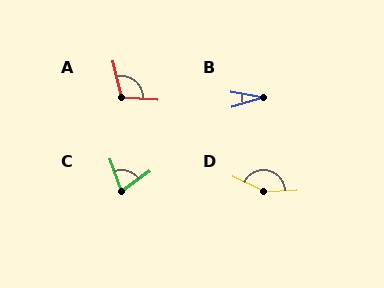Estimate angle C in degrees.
Approximately 74 degrees.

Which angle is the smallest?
B, at approximately 27 degrees.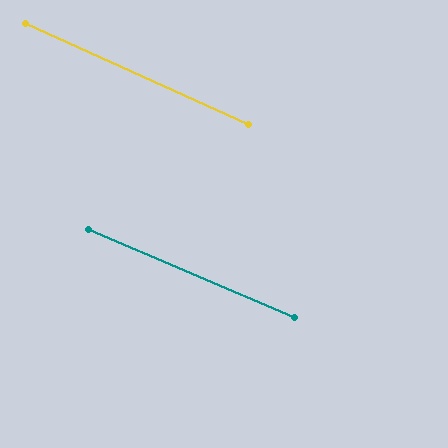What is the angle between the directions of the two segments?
Approximately 1 degree.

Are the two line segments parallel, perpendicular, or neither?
Parallel — their directions differ by only 1.4°.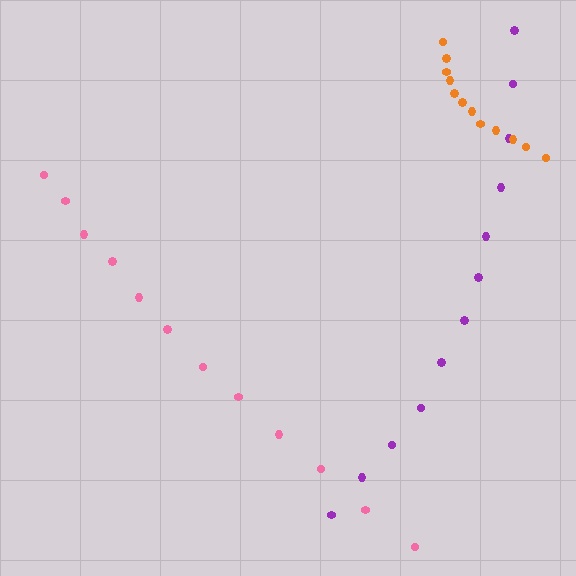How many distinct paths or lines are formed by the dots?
There are 3 distinct paths.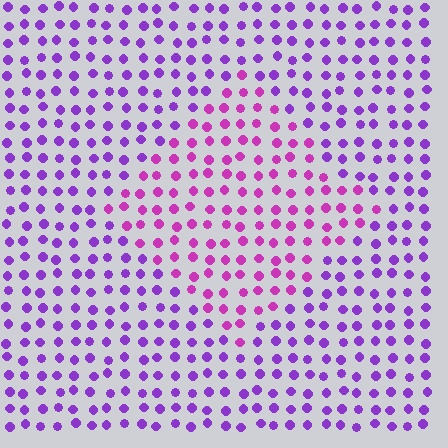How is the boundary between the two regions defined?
The boundary is defined purely by a slight shift in hue (about 33 degrees). Spacing, size, and orientation are identical on both sides.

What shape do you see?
I see a diamond.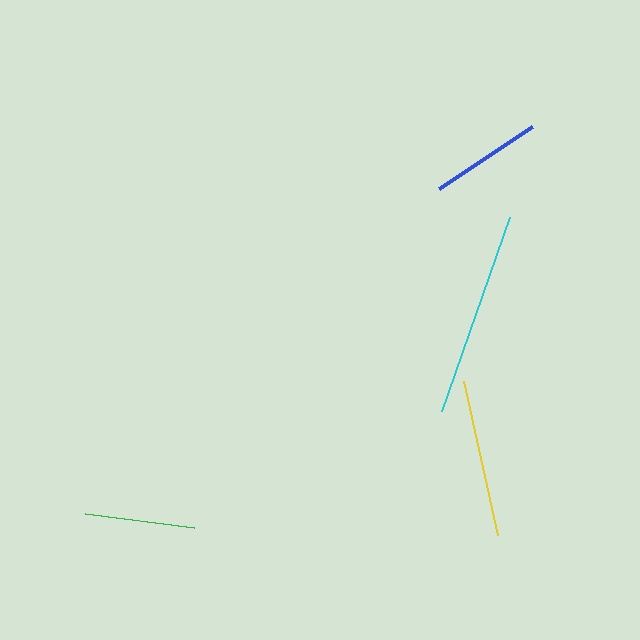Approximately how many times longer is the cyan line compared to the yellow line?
The cyan line is approximately 1.3 times the length of the yellow line.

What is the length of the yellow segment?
The yellow segment is approximately 158 pixels long.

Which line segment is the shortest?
The green line is the shortest at approximately 110 pixels.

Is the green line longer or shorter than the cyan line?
The cyan line is longer than the green line.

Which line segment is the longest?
The cyan line is the longest at approximately 206 pixels.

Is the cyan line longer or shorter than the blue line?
The cyan line is longer than the blue line.